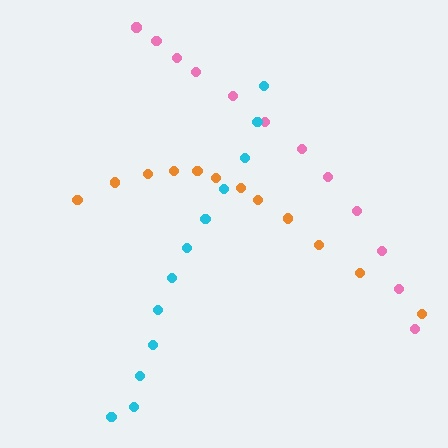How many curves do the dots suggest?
There are 3 distinct paths.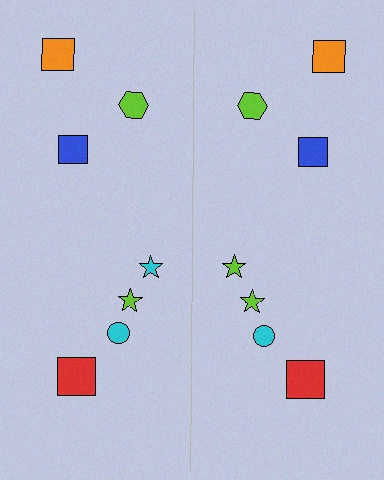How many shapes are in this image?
There are 14 shapes in this image.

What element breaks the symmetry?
The lime star on the right side breaks the symmetry — its mirror counterpart is cyan.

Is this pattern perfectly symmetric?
No, the pattern is not perfectly symmetric. The lime star on the right side breaks the symmetry — its mirror counterpart is cyan.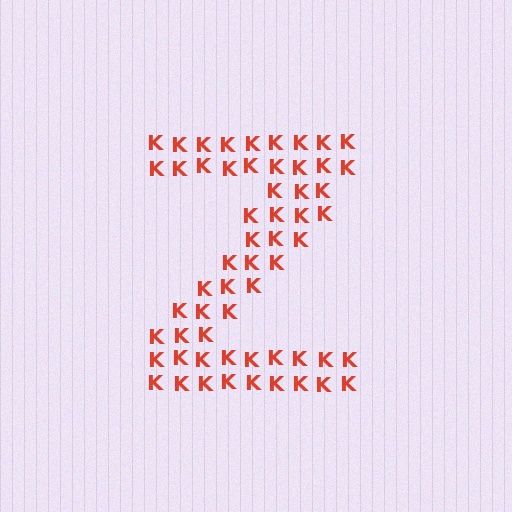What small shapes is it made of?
It is made of small letter K's.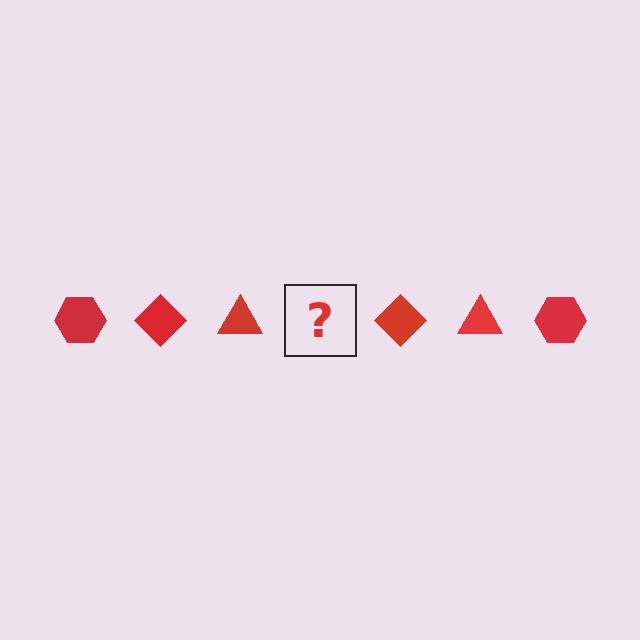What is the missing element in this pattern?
The missing element is a red hexagon.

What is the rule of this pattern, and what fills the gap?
The rule is that the pattern cycles through hexagon, diamond, triangle shapes in red. The gap should be filled with a red hexagon.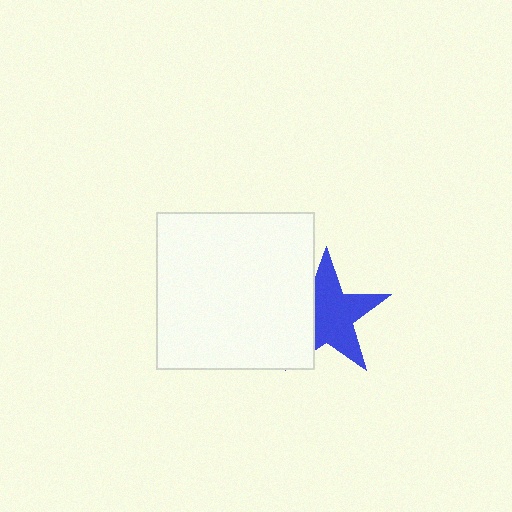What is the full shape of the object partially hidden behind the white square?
The partially hidden object is a blue star.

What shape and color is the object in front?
The object in front is a white square.